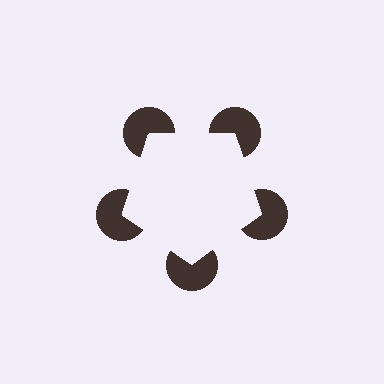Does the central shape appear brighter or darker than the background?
It typically appears slightly brighter than the background, even though no actual brightness change is drawn.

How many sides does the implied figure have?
5 sides.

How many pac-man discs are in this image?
There are 5 — one at each vertex of the illusory pentagon.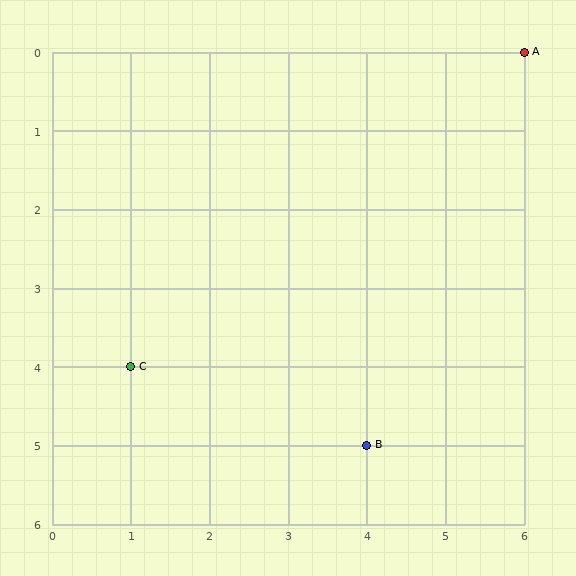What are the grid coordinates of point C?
Point C is at grid coordinates (1, 4).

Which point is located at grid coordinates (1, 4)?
Point C is at (1, 4).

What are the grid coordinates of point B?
Point B is at grid coordinates (4, 5).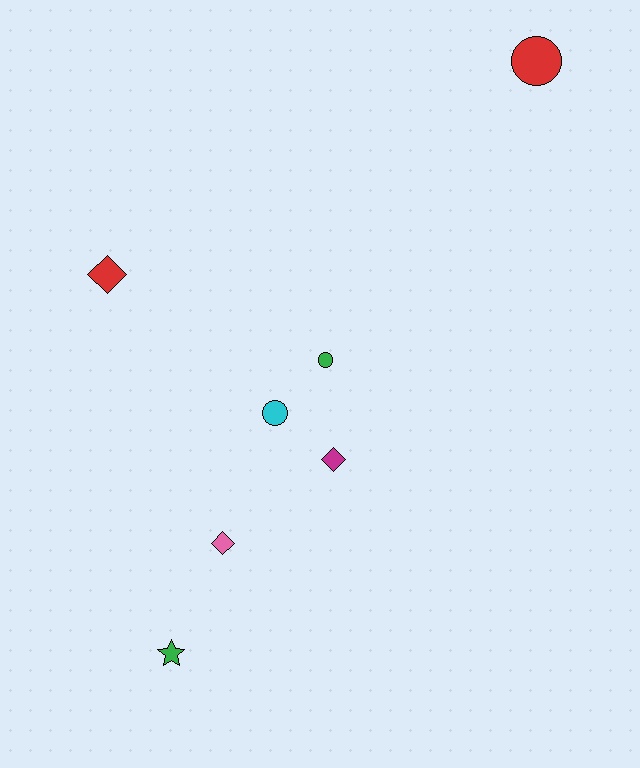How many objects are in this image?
There are 7 objects.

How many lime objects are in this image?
There are no lime objects.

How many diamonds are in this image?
There are 3 diamonds.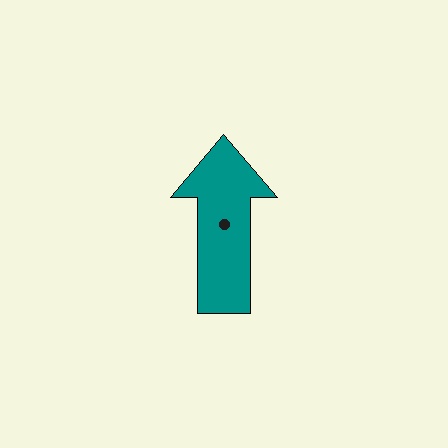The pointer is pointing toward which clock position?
Roughly 12 o'clock.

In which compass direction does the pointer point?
North.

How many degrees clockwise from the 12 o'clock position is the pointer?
Approximately 360 degrees.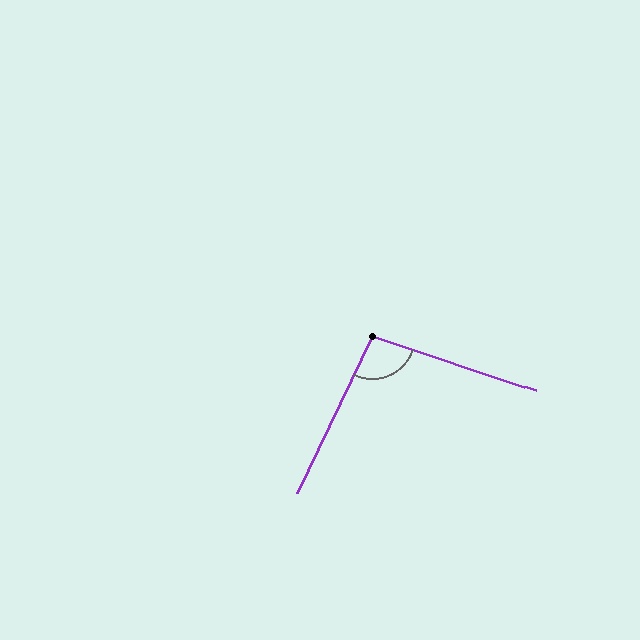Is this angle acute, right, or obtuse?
It is obtuse.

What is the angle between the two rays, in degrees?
Approximately 97 degrees.